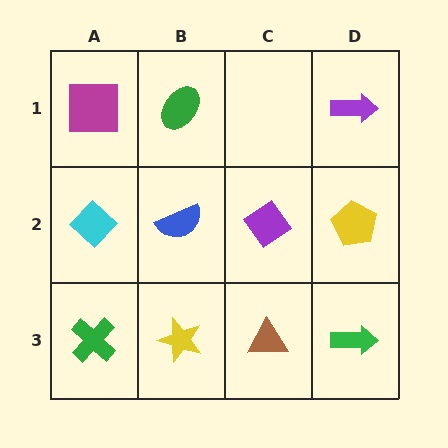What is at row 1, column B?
A green ellipse.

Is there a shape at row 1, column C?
No, that cell is empty.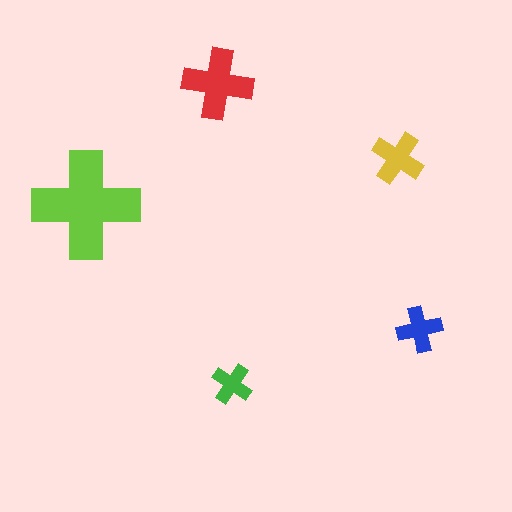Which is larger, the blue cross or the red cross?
The red one.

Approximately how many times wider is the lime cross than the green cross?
About 2.5 times wider.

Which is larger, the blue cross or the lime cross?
The lime one.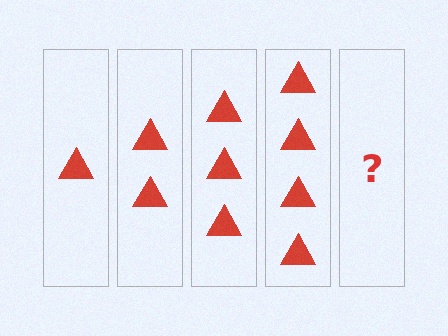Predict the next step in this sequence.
The next step is 5 triangles.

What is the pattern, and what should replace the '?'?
The pattern is that each step adds one more triangle. The '?' should be 5 triangles.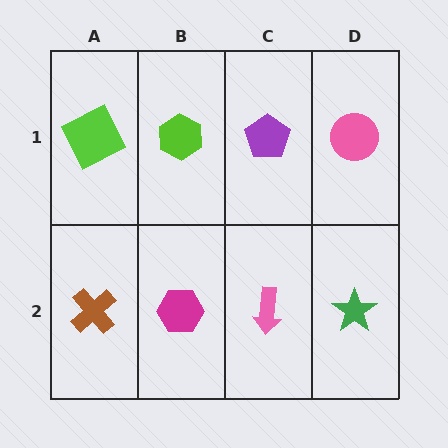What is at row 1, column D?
A pink circle.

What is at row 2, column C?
A pink arrow.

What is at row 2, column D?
A green star.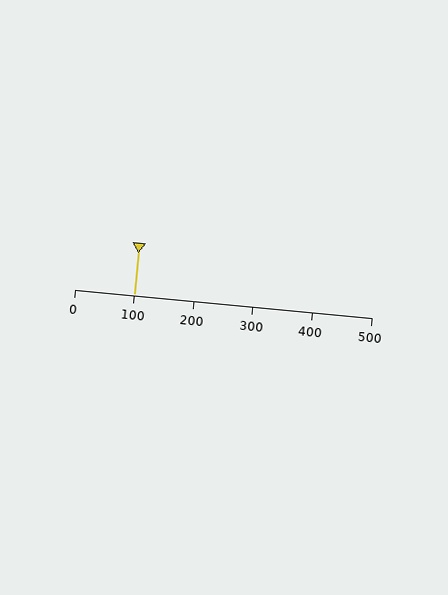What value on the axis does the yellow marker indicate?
The marker indicates approximately 100.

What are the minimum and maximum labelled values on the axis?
The axis runs from 0 to 500.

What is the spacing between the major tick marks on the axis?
The major ticks are spaced 100 apart.